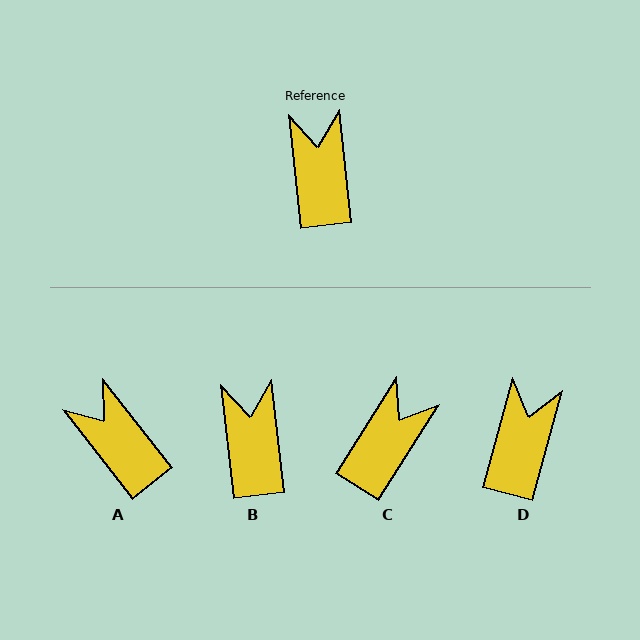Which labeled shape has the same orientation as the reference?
B.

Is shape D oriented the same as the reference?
No, it is off by about 21 degrees.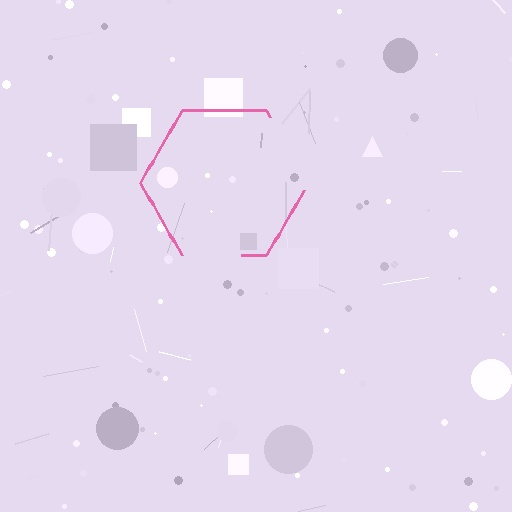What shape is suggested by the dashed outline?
The dashed outline suggests a hexagon.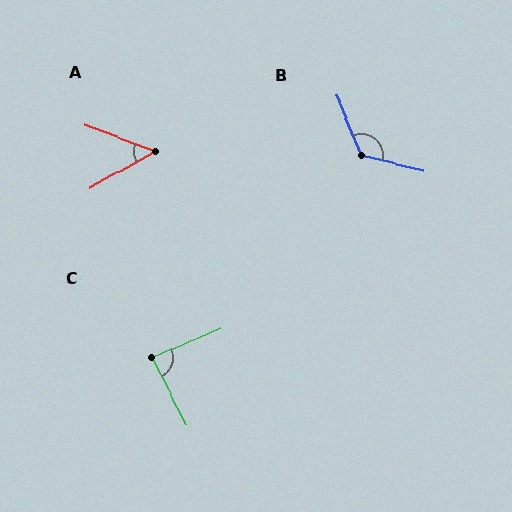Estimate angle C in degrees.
Approximately 86 degrees.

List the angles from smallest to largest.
A (50°), C (86°), B (126°).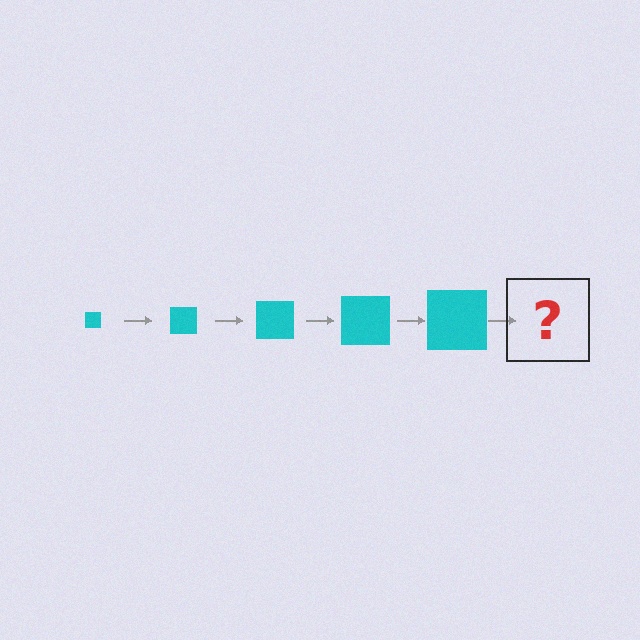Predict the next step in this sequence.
The next step is a cyan square, larger than the previous one.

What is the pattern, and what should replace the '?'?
The pattern is that the square gets progressively larger each step. The '?' should be a cyan square, larger than the previous one.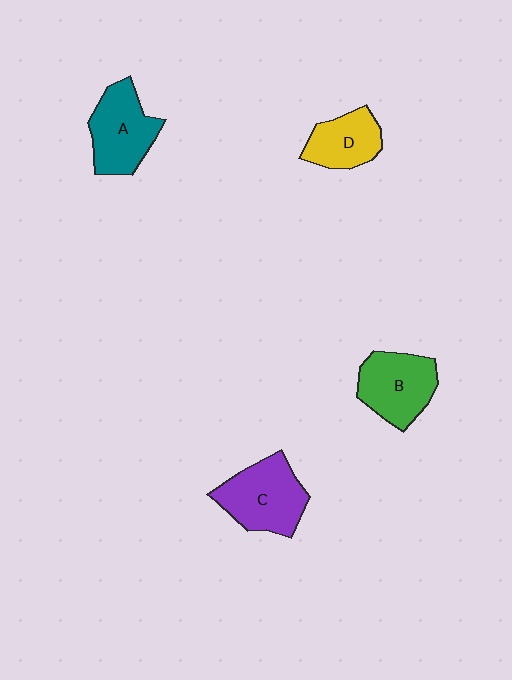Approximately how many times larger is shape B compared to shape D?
Approximately 1.3 times.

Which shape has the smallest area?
Shape D (yellow).